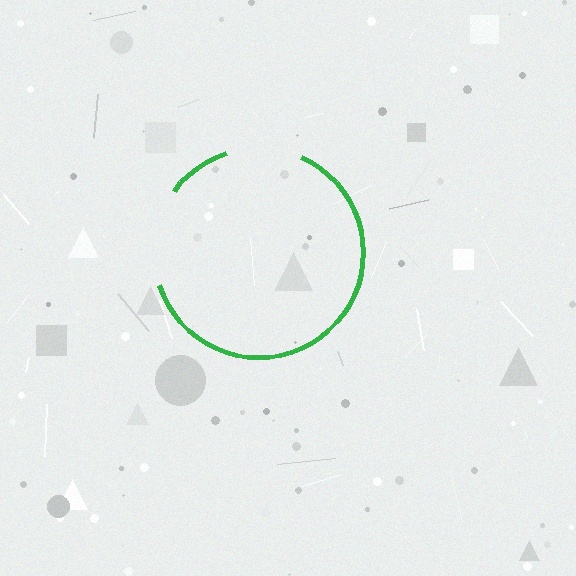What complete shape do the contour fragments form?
The contour fragments form a circle.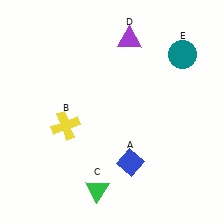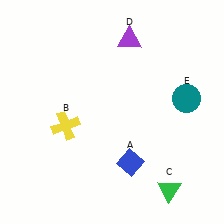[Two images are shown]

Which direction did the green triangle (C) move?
The green triangle (C) moved right.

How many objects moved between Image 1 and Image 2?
2 objects moved between the two images.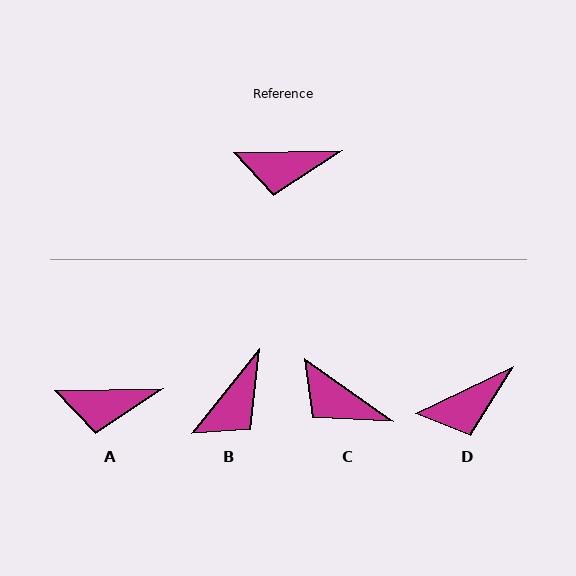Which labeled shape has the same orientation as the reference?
A.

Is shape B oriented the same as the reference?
No, it is off by about 51 degrees.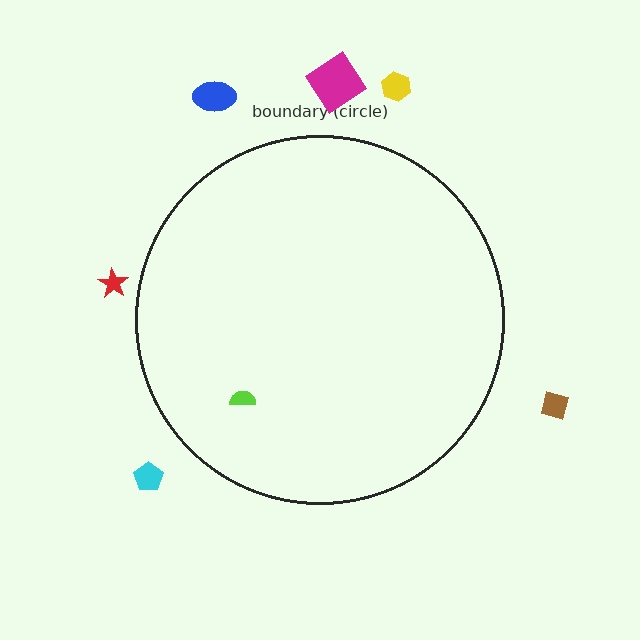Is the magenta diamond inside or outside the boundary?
Outside.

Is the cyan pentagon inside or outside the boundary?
Outside.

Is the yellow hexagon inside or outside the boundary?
Outside.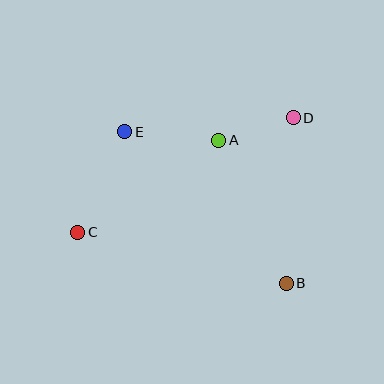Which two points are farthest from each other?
Points C and D are farthest from each other.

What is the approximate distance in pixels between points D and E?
The distance between D and E is approximately 169 pixels.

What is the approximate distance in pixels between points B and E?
The distance between B and E is approximately 222 pixels.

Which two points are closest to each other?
Points A and D are closest to each other.